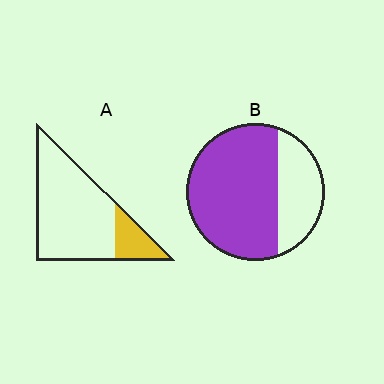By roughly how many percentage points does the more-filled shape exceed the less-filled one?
By roughly 50 percentage points (B over A).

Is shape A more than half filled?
No.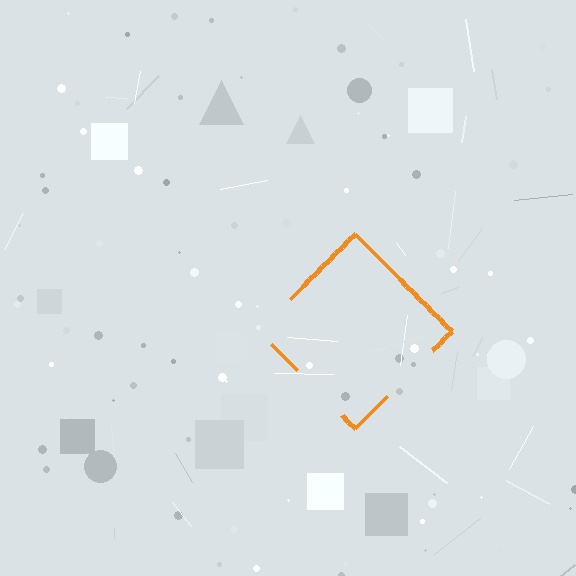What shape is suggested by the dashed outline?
The dashed outline suggests a diamond.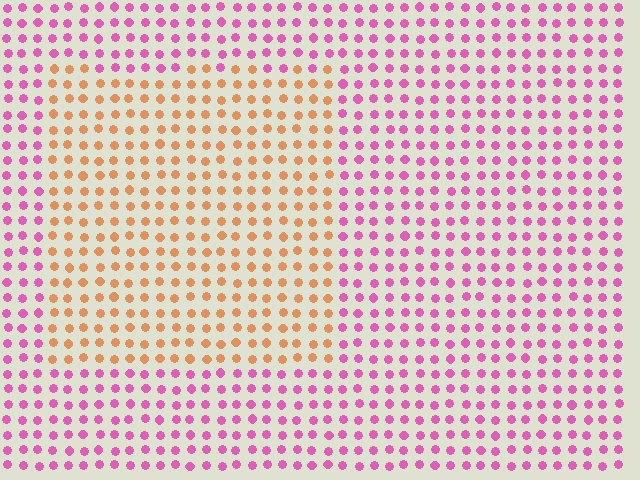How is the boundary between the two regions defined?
The boundary is defined purely by a slight shift in hue (about 66 degrees). Spacing, size, and orientation are identical on both sides.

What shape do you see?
I see a rectangle.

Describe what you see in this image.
The image is filled with small pink elements in a uniform arrangement. A rectangle-shaped region is visible where the elements are tinted to a slightly different hue, forming a subtle color boundary.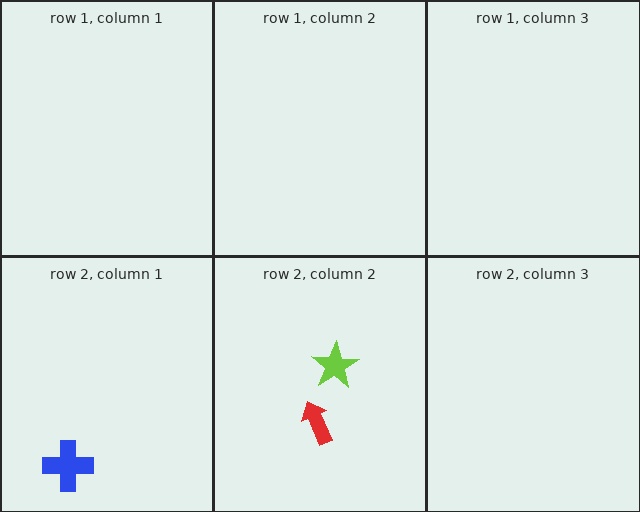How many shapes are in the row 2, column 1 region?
1.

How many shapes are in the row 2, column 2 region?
2.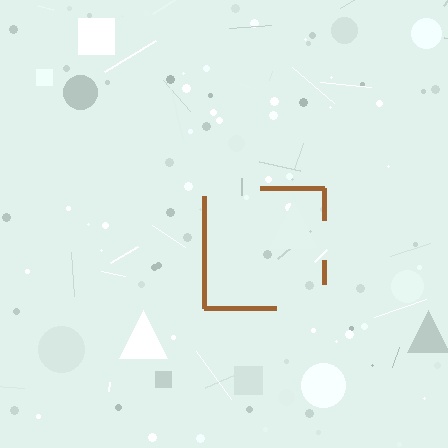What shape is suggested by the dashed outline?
The dashed outline suggests a square.